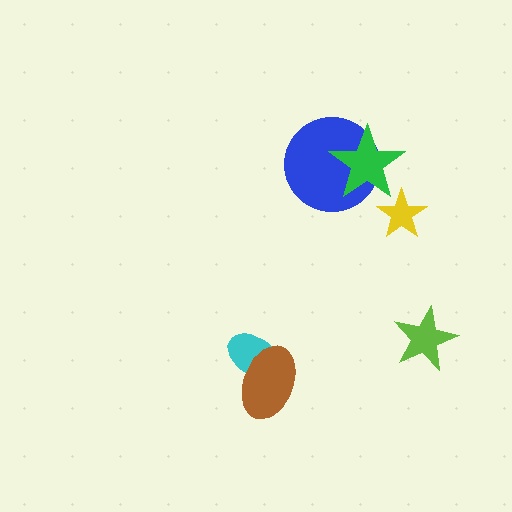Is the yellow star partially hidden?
No, no other shape covers it.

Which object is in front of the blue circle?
The green star is in front of the blue circle.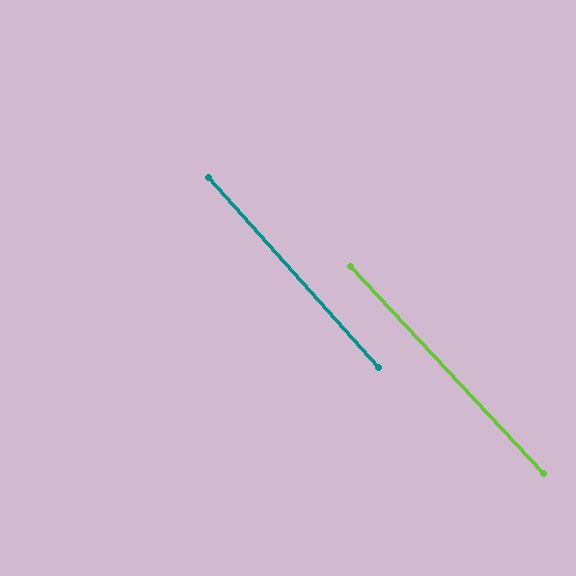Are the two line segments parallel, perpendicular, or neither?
Parallel — their directions differ by only 1.2°.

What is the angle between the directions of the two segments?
Approximately 1 degree.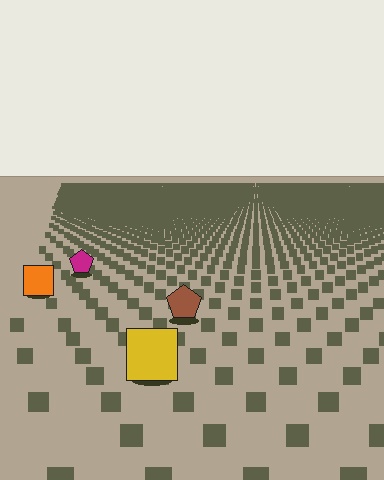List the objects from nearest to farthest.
From nearest to farthest: the yellow square, the brown pentagon, the orange square, the magenta pentagon.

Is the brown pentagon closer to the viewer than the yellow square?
No. The yellow square is closer — you can tell from the texture gradient: the ground texture is coarser near it.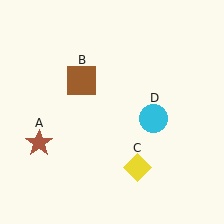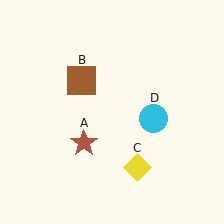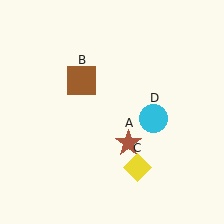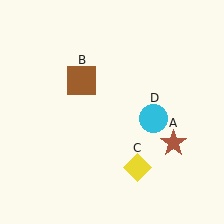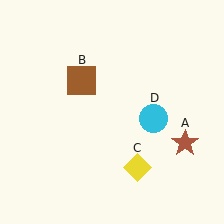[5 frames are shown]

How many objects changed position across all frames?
1 object changed position: brown star (object A).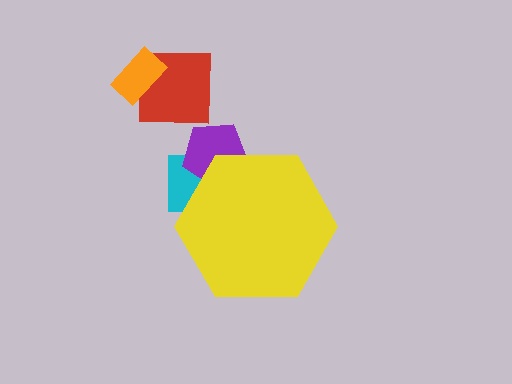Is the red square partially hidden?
No, the red square is fully visible.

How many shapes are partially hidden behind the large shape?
2 shapes are partially hidden.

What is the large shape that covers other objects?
A yellow hexagon.